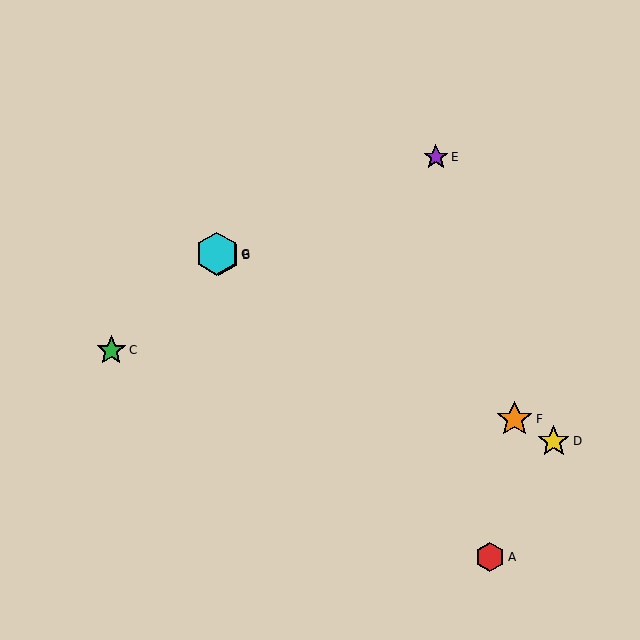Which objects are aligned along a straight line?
Objects B, D, F, G are aligned along a straight line.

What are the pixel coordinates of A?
Object A is at (490, 557).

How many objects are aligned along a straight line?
4 objects (B, D, F, G) are aligned along a straight line.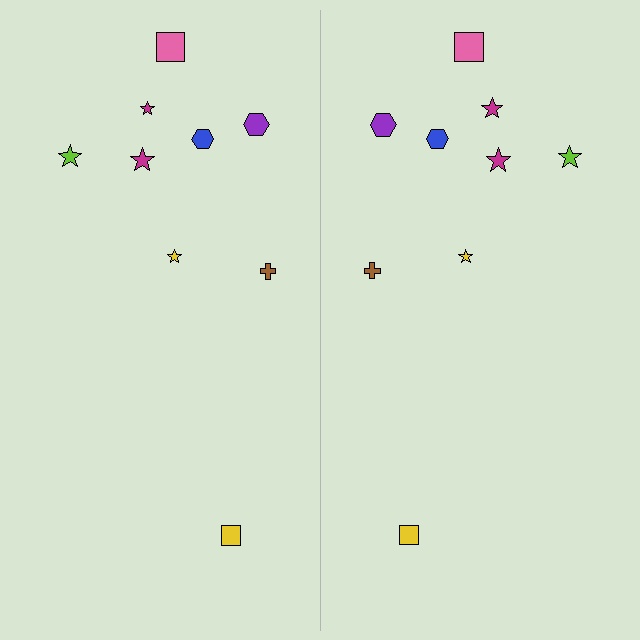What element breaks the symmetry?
The magenta star on the right side has a different size than its mirror counterpart.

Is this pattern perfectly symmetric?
No, the pattern is not perfectly symmetric. The magenta star on the right side has a different size than its mirror counterpart.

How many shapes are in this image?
There are 18 shapes in this image.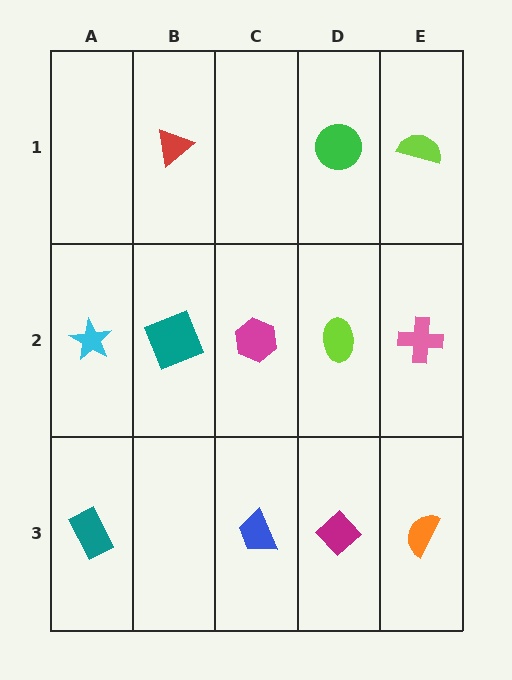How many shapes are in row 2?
5 shapes.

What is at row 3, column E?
An orange semicircle.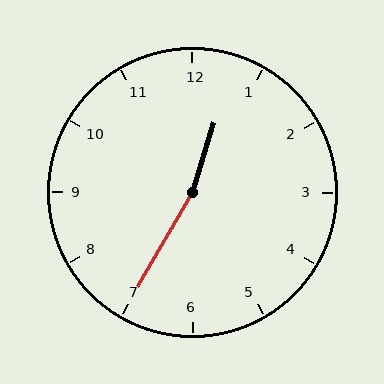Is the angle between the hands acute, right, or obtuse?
It is obtuse.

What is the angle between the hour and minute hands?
Approximately 168 degrees.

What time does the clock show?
12:35.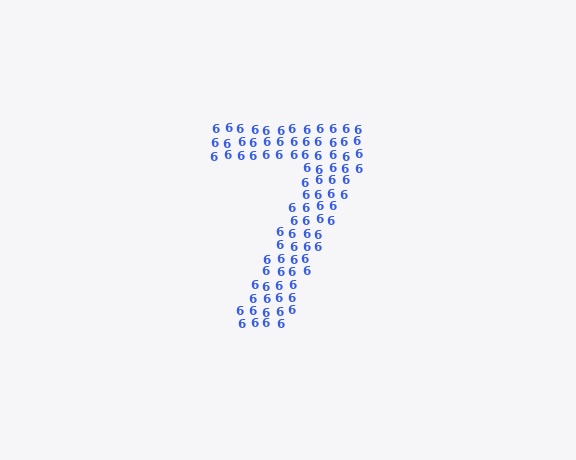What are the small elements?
The small elements are digit 6's.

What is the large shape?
The large shape is the digit 7.